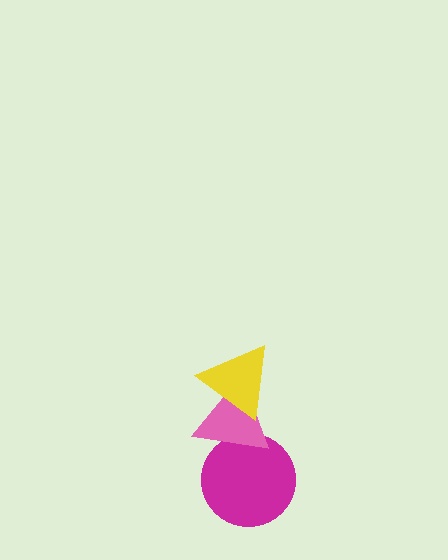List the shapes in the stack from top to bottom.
From top to bottom: the yellow triangle, the pink triangle, the magenta circle.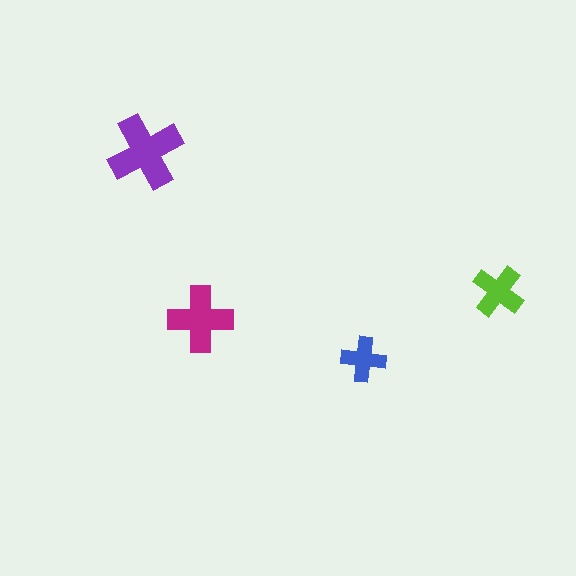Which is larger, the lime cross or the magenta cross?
The magenta one.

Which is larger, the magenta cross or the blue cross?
The magenta one.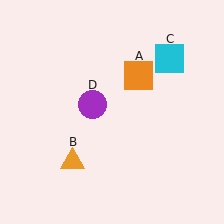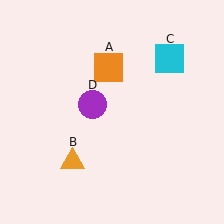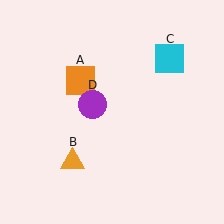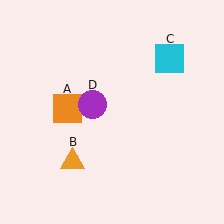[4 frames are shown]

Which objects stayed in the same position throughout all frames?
Orange triangle (object B) and cyan square (object C) and purple circle (object D) remained stationary.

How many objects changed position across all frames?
1 object changed position: orange square (object A).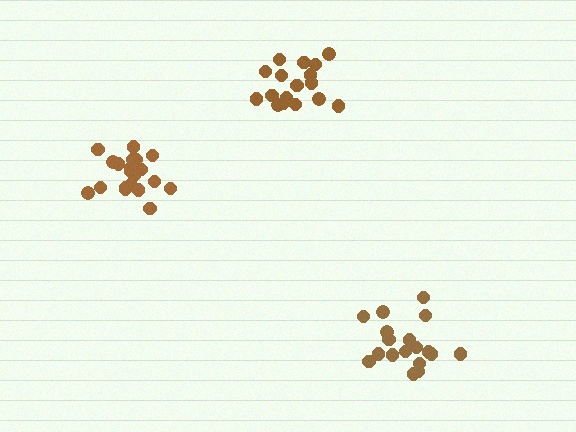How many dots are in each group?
Group 1: 18 dots, Group 2: 17 dots, Group 3: 20 dots (55 total).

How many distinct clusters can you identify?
There are 3 distinct clusters.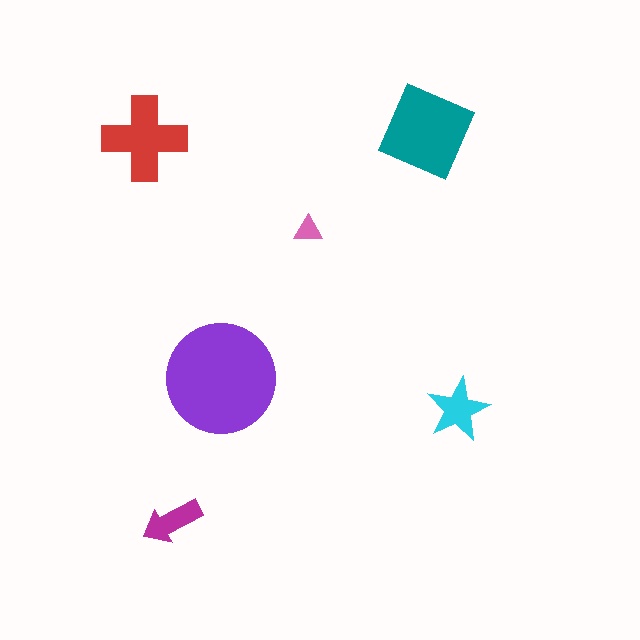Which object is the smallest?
The pink triangle.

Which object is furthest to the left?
The red cross is leftmost.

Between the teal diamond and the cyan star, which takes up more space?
The teal diamond.